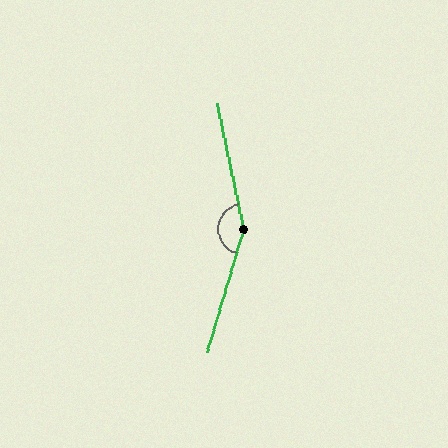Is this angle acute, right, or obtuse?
It is obtuse.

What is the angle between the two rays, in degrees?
Approximately 152 degrees.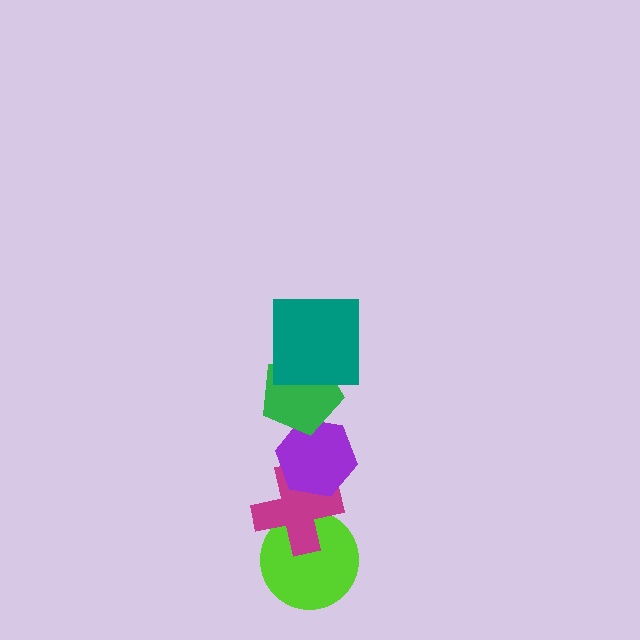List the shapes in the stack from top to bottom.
From top to bottom: the teal square, the green pentagon, the purple hexagon, the magenta cross, the lime circle.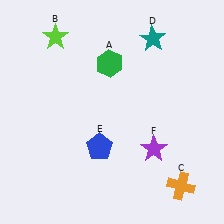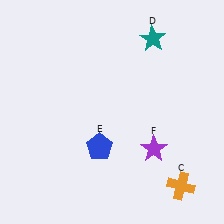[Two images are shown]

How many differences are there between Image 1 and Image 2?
There are 2 differences between the two images.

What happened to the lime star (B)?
The lime star (B) was removed in Image 2. It was in the top-left area of Image 1.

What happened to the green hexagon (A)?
The green hexagon (A) was removed in Image 2. It was in the top-left area of Image 1.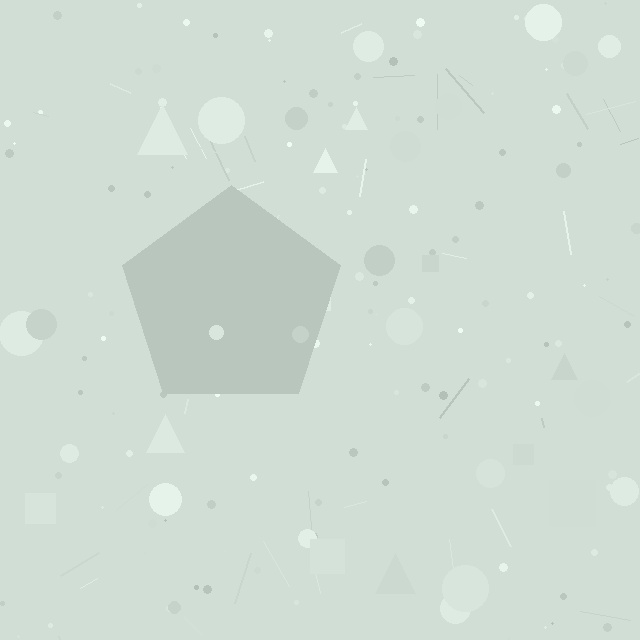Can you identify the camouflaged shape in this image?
The camouflaged shape is a pentagon.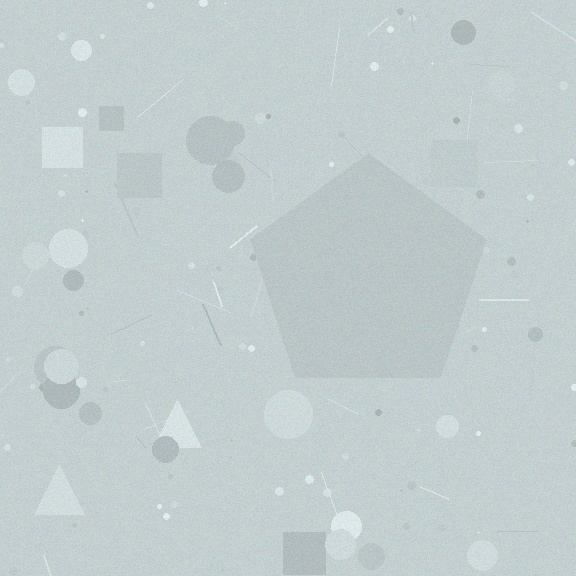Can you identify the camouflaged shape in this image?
The camouflaged shape is a pentagon.